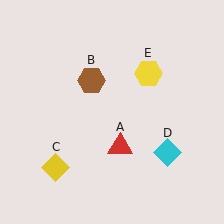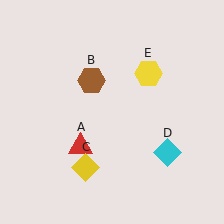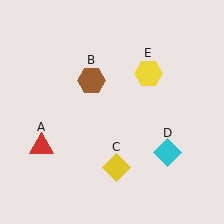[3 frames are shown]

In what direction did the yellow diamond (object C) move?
The yellow diamond (object C) moved right.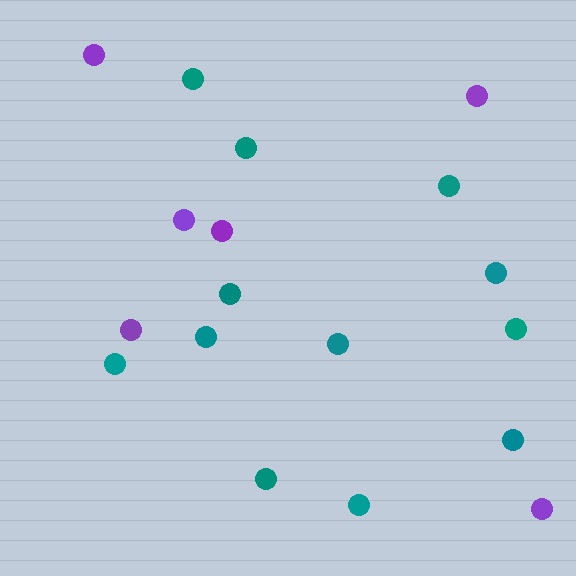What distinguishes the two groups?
There are 2 groups: one group of teal circles (12) and one group of purple circles (6).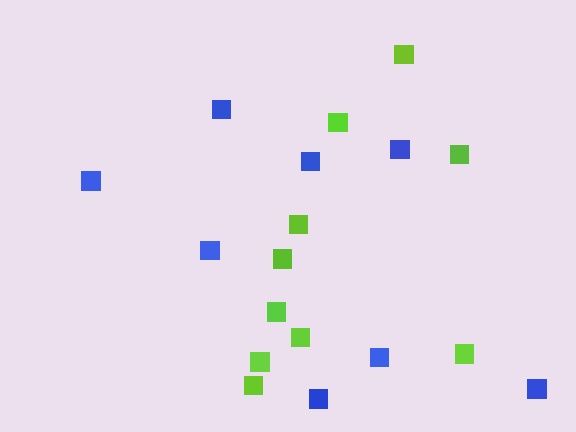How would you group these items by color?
There are 2 groups: one group of blue squares (8) and one group of lime squares (10).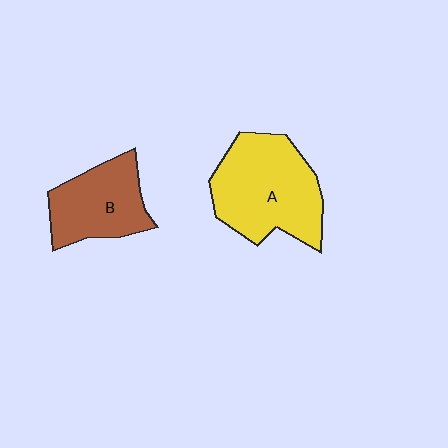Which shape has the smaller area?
Shape B (brown).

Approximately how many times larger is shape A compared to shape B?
Approximately 1.5 times.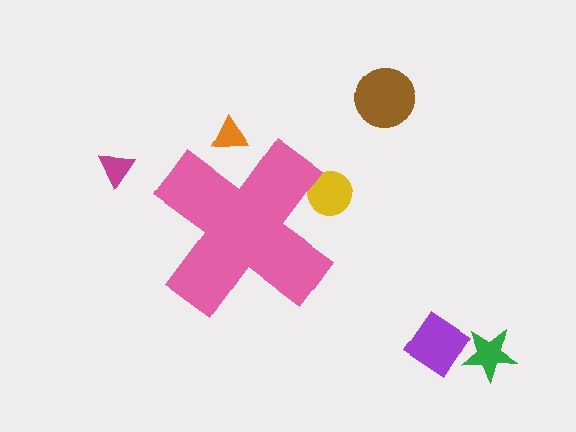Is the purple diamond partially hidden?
No, the purple diamond is fully visible.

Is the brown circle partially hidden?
No, the brown circle is fully visible.